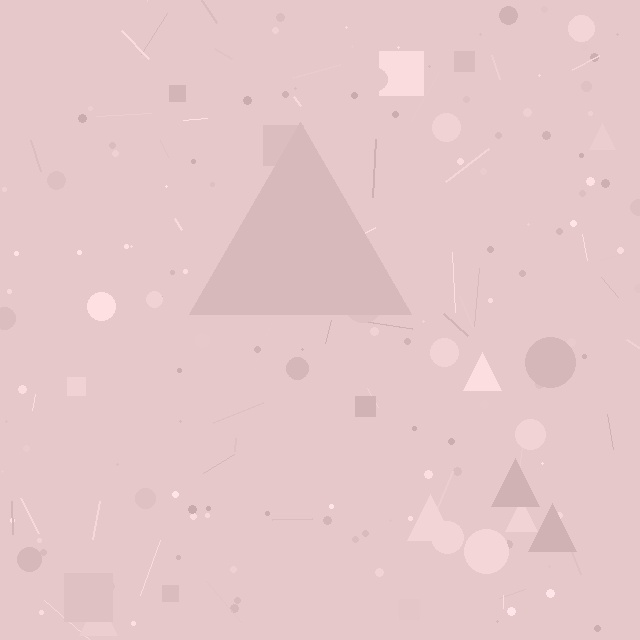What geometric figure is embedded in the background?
A triangle is embedded in the background.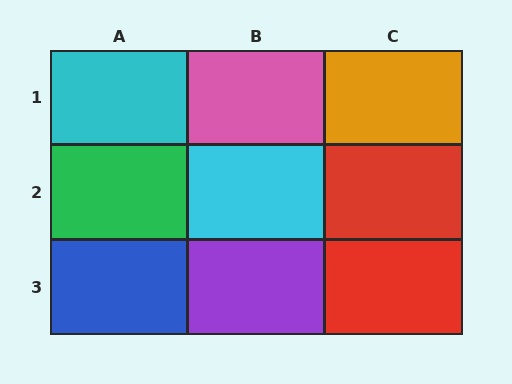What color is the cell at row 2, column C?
Red.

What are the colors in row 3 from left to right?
Blue, purple, red.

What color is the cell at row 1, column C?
Orange.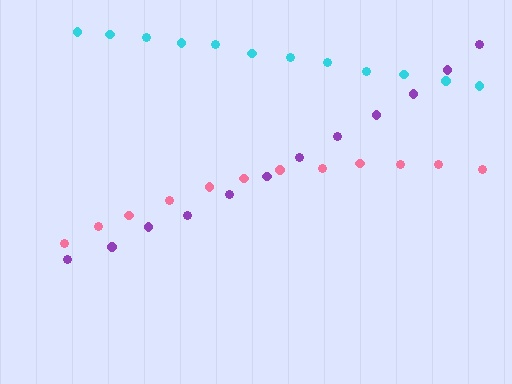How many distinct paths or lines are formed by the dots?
There are 3 distinct paths.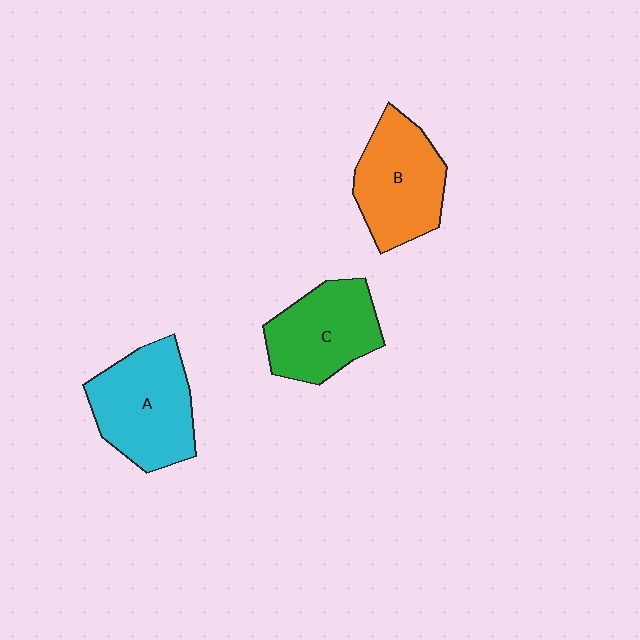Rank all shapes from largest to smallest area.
From largest to smallest: A (cyan), B (orange), C (green).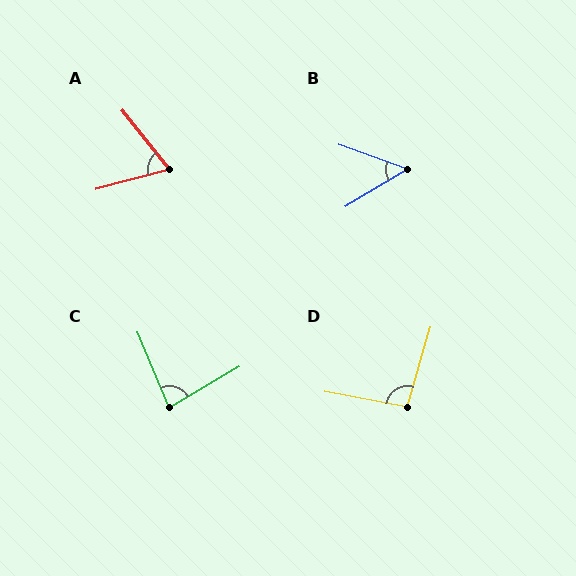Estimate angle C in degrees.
Approximately 82 degrees.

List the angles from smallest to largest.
B (51°), A (67°), C (82°), D (96°).